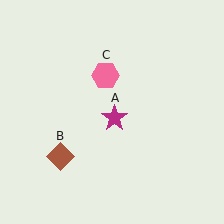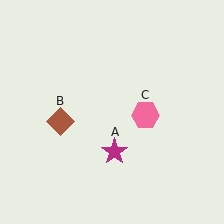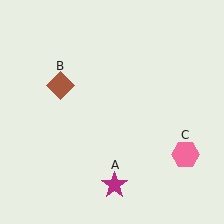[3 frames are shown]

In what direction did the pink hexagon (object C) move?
The pink hexagon (object C) moved down and to the right.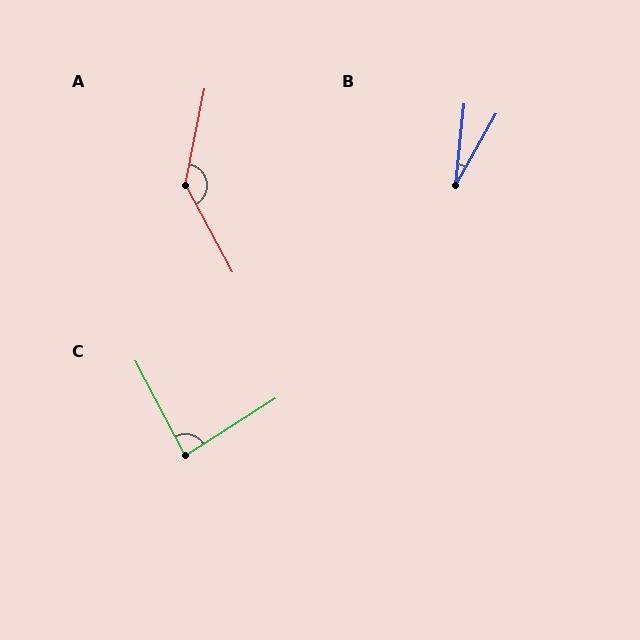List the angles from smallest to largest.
B (24°), C (85°), A (140°).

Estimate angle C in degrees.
Approximately 85 degrees.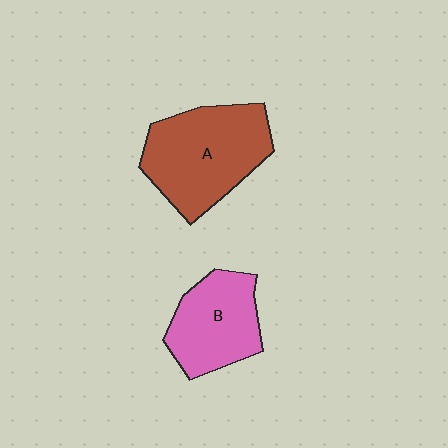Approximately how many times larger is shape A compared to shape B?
Approximately 1.4 times.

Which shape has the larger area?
Shape A (brown).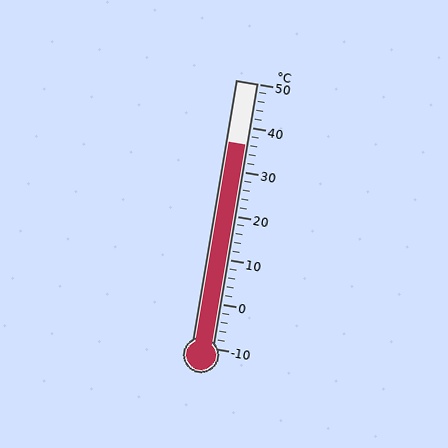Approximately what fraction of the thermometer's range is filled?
The thermometer is filled to approximately 75% of its range.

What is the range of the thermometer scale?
The thermometer scale ranges from -10°C to 50°C.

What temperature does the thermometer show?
The thermometer shows approximately 36°C.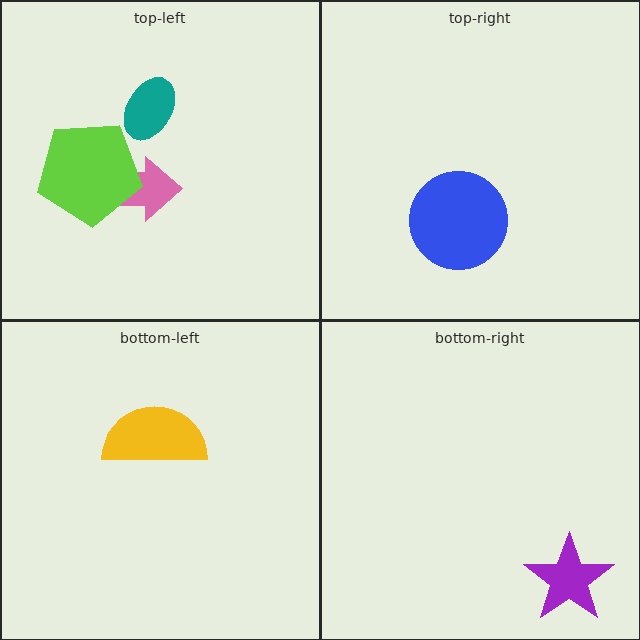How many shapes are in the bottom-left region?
1.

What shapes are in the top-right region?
The blue circle.